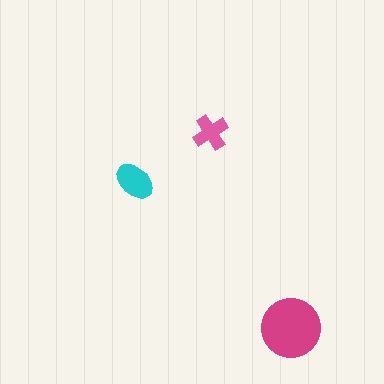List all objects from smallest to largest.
The pink cross, the cyan ellipse, the magenta circle.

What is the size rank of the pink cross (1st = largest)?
3rd.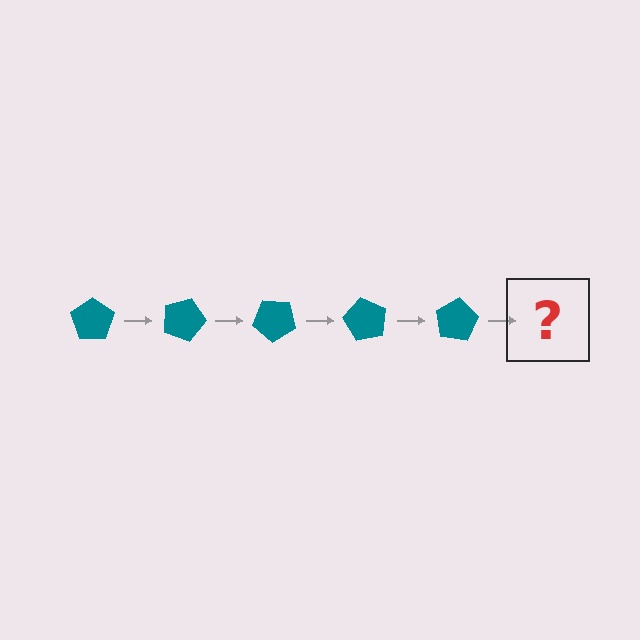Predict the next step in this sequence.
The next step is a teal pentagon rotated 100 degrees.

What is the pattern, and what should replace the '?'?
The pattern is that the pentagon rotates 20 degrees each step. The '?' should be a teal pentagon rotated 100 degrees.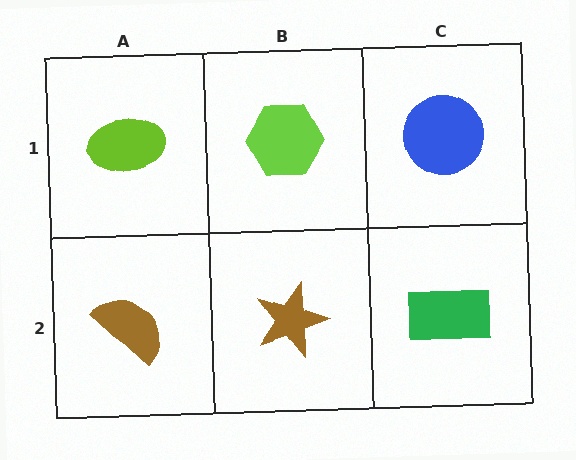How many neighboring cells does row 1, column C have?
2.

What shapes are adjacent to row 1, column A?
A brown semicircle (row 2, column A), a lime hexagon (row 1, column B).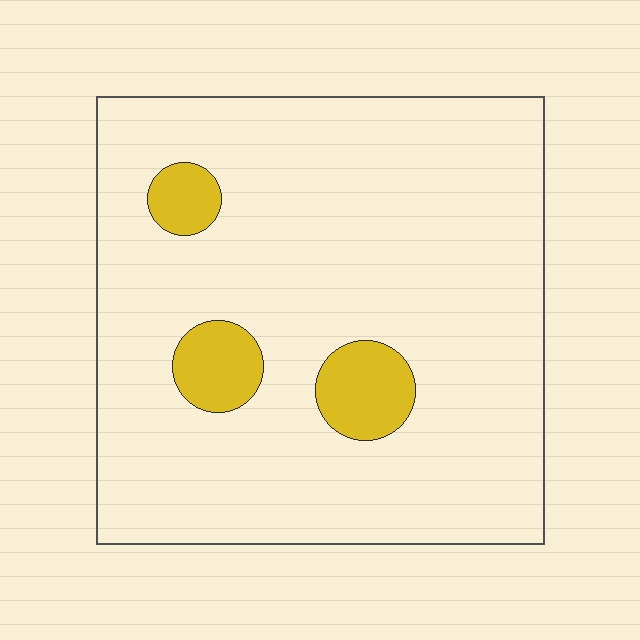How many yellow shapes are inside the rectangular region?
3.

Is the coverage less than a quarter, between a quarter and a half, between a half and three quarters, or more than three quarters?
Less than a quarter.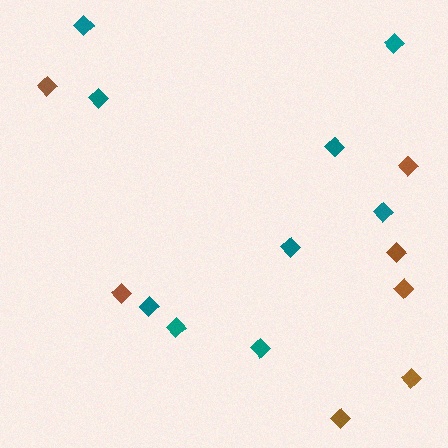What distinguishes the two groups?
There are 2 groups: one group of brown diamonds (7) and one group of teal diamonds (9).